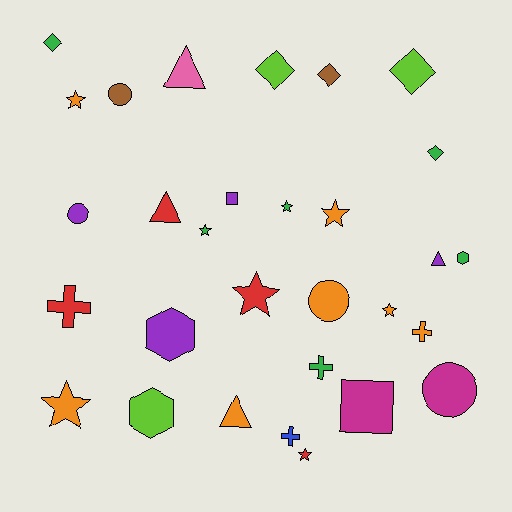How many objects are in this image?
There are 30 objects.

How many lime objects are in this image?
There are 3 lime objects.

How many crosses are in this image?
There are 4 crosses.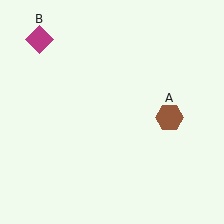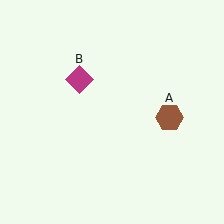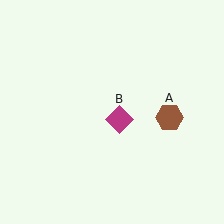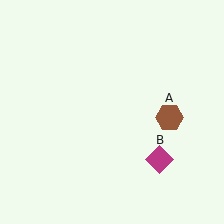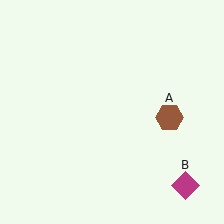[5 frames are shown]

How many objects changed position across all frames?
1 object changed position: magenta diamond (object B).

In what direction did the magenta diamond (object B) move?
The magenta diamond (object B) moved down and to the right.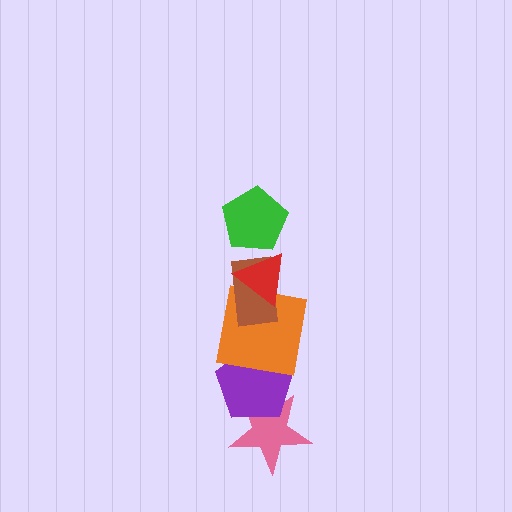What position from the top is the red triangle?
The red triangle is 2nd from the top.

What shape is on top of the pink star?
The purple pentagon is on top of the pink star.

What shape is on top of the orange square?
The brown rectangle is on top of the orange square.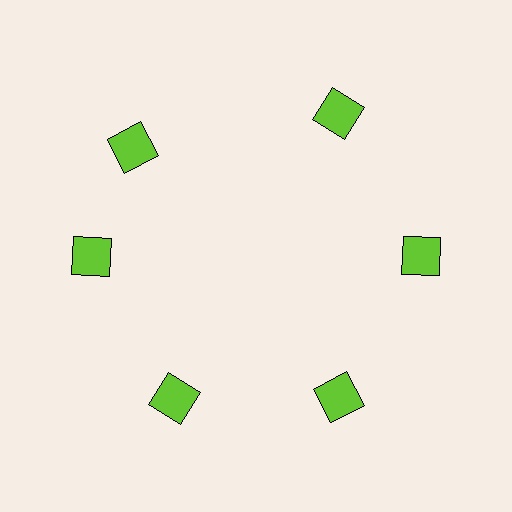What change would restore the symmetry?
The symmetry would be restored by rotating it back into even spacing with its neighbors so that all 6 squares sit at equal angles and equal distance from the center.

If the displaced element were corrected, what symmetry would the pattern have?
It would have 6-fold rotational symmetry — the pattern would map onto itself every 60 degrees.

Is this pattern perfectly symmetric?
No. The 6 lime squares are arranged in a ring, but one element near the 11 o'clock position is rotated out of alignment along the ring, breaking the 6-fold rotational symmetry.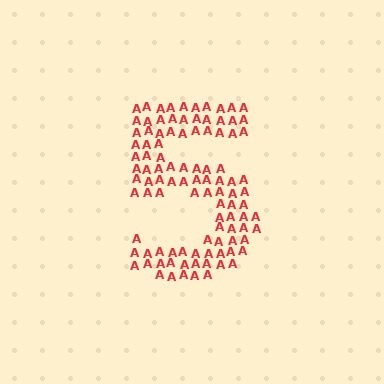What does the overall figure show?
The overall figure shows the digit 5.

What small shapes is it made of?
It is made of small letter A's.